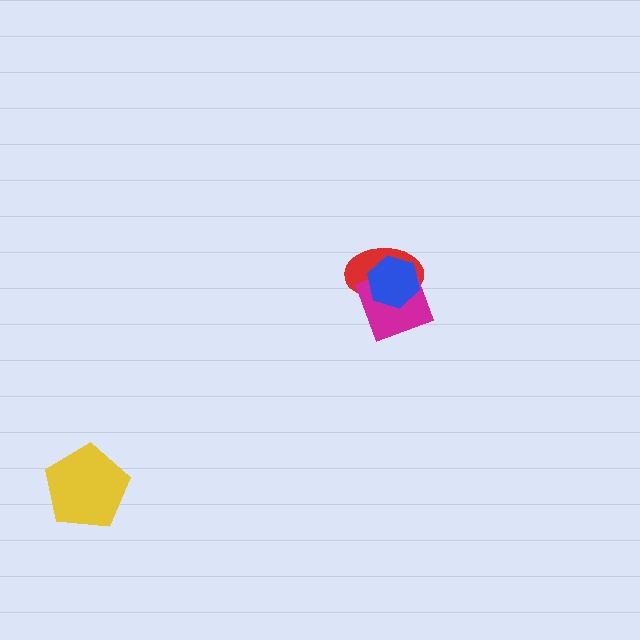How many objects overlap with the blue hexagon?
2 objects overlap with the blue hexagon.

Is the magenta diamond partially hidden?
Yes, it is partially covered by another shape.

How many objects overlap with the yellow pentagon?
0 objects overlap with the yellow pentagon.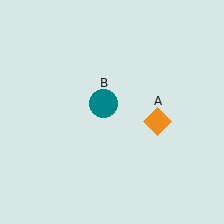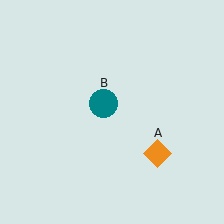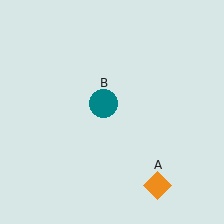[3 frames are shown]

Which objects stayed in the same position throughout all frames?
Teal circle (object B) remained stationary.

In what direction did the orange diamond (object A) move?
The orange diamond (object A) moved down.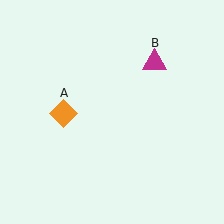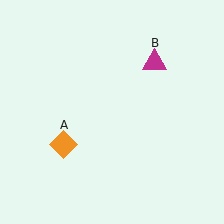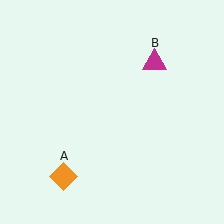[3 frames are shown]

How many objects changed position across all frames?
1 object changed position: orange diamond (object A).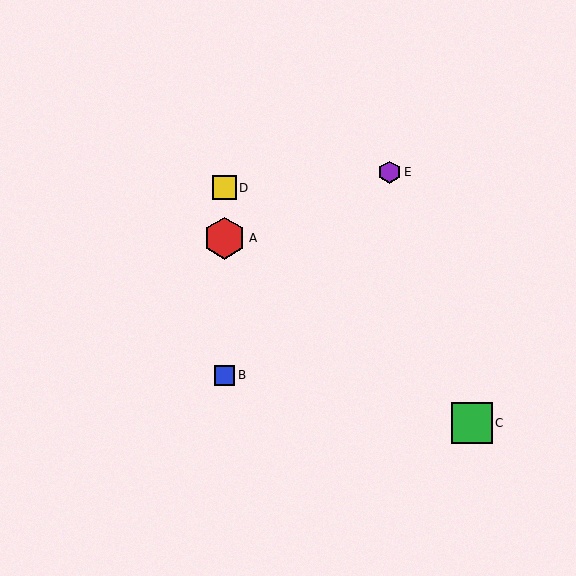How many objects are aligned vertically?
3 objects (A, B, D) are aligned vertically.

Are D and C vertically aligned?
No, D is at x≈224 and C is at x≈472.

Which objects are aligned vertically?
Objects A, B, D are aligned vertically.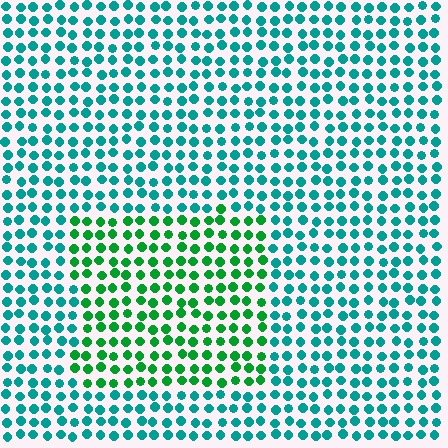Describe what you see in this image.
The image is filled with small teal elements in a uniform arrangement. A rectangle-shaped region is visible where the elements are tinted to a slightly different hue, forming a subtle color boundary.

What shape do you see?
I see a rectangle.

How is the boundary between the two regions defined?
The boundary is defined purely by a slight shift in hue (about 41 degrees). Spacing, size, and orientation are identical on both sides.